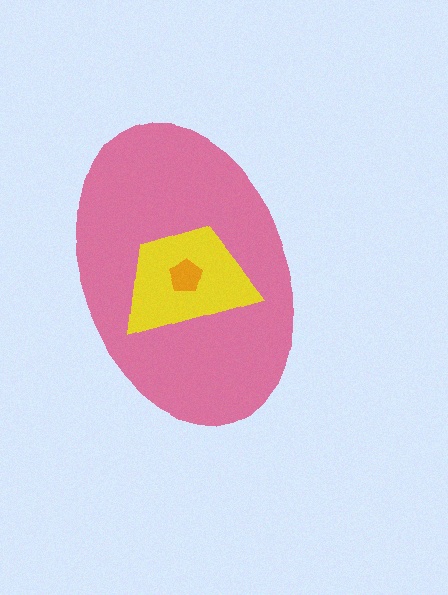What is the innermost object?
The orange pentagon.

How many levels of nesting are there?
3.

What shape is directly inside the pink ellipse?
The yellow trapezoid.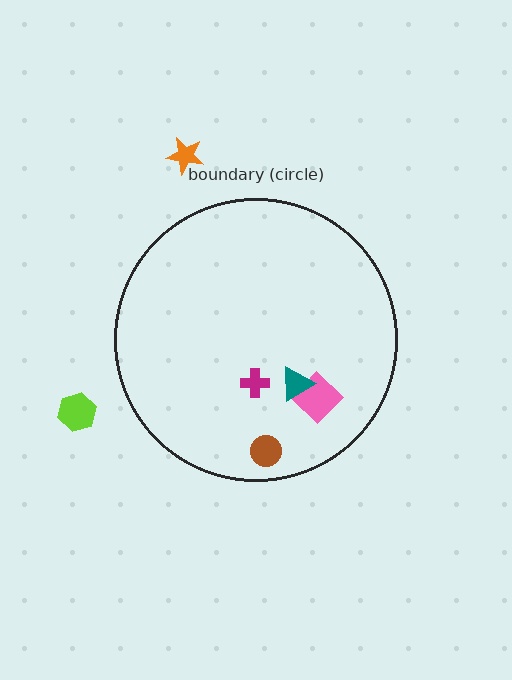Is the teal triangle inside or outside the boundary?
Inside.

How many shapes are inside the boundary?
4 inside, 2 outside.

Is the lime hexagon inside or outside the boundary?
Outside.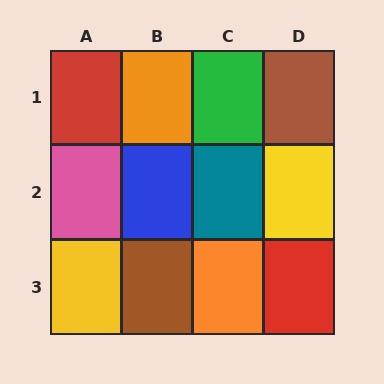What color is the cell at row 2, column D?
Yellow.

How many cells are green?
1 cell is green.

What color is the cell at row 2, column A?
Pink.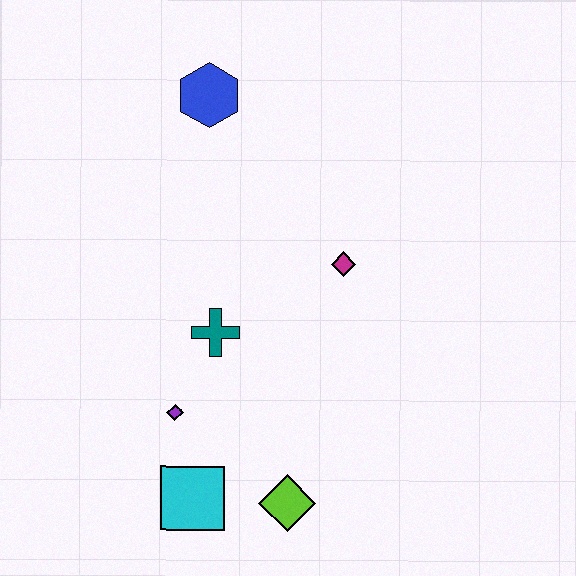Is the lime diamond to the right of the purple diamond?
Yes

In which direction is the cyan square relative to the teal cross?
The cyan square is below the teal cross.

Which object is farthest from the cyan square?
The blue hexagon is farthest from the cyan square.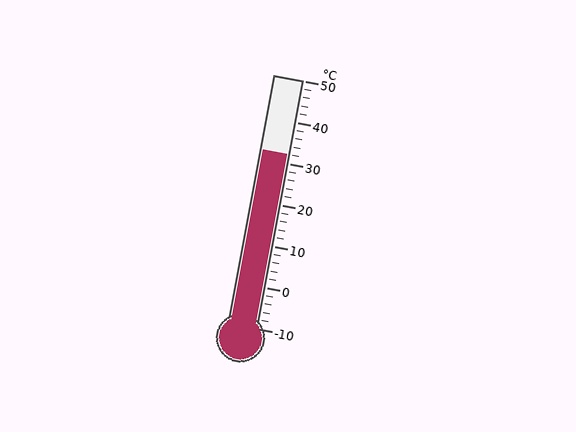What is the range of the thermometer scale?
The thermometer scale ranges from -10°C to 50°C.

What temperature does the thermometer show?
The thermometer shows approximately 32°C.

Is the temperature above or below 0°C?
The temperature is above 0°C.